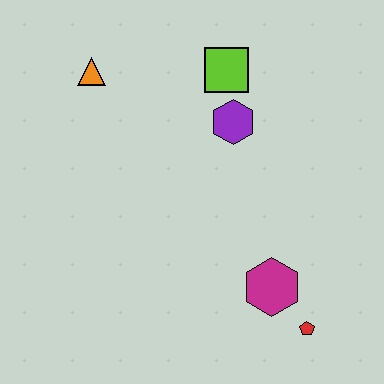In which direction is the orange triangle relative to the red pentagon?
The orange triangle is above the red pentagon.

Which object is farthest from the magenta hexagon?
The orange triangle is farthest from the magenta hexagon.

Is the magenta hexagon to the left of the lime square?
No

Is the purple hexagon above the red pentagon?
Yes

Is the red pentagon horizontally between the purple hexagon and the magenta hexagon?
No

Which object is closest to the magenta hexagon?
The red pentagon is closest to the magenta hexagon.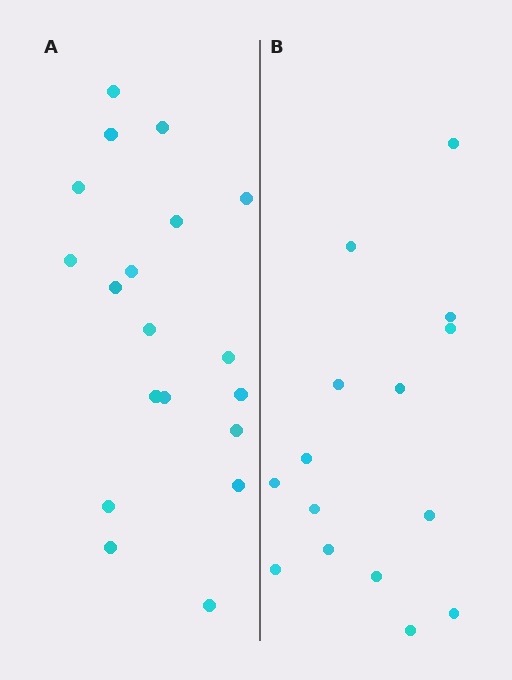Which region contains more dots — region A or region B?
Region A (the left region) has more dots.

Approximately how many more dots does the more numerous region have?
Region A has about 4 more dots than region B.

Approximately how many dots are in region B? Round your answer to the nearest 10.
About 20 dots. (The exact count is 15, which rounds to 20.)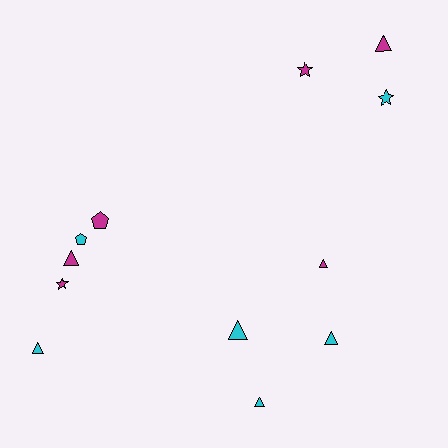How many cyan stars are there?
There is 1 cyan star.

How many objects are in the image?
There are 12 objects.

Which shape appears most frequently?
Triangle, with 7 objects.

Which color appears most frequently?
Cyan, with 6 objects.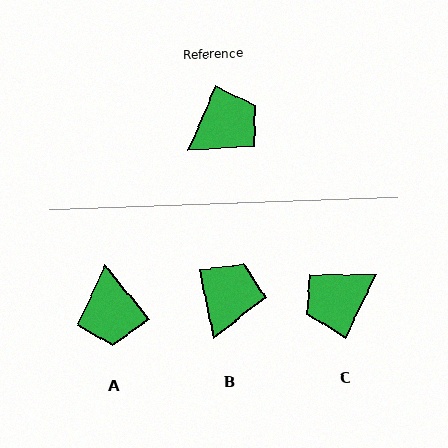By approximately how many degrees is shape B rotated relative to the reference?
Approximately 35 degrees counter-clockwise.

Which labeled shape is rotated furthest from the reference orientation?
C, about 176 degrees away.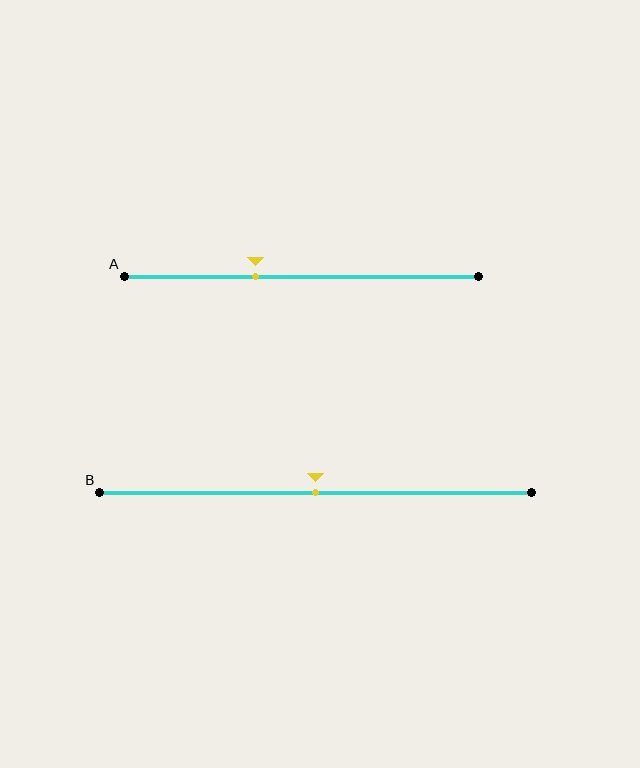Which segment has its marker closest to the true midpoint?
Segment B has its marker closest to the true midpoint.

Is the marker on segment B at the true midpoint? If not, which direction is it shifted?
Yes, the marker on segment B is at the true midpoint.